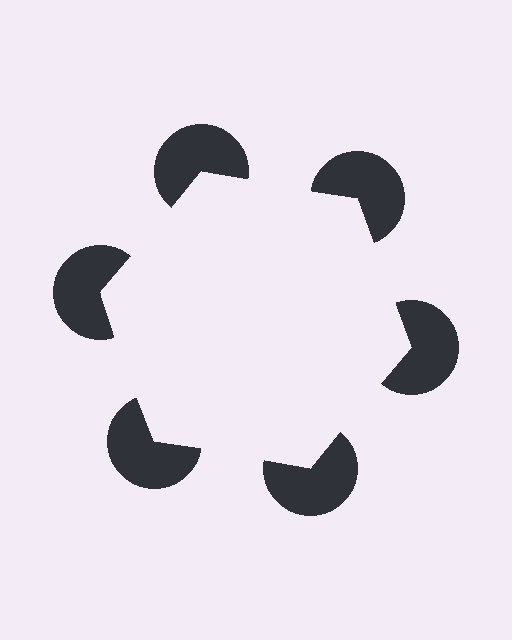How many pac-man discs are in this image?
There are 6 — one at each vertex of the illusory hexagon.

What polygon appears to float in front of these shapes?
An illusory hexagon — its edges are inferred from the aligned wedge cuts in the pac-man discs, not physically drawn.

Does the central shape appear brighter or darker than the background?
It typically appears slightly brighter than the background, even though no actual brightness change is drawn.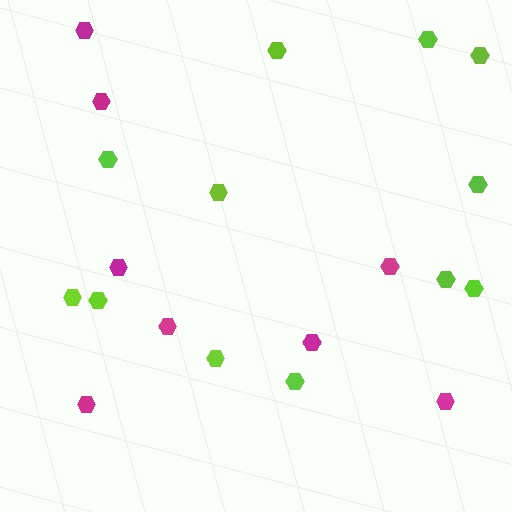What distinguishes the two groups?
There are 2 groups: one group of magenta hexagons (8) and one group of lime hexagons (12).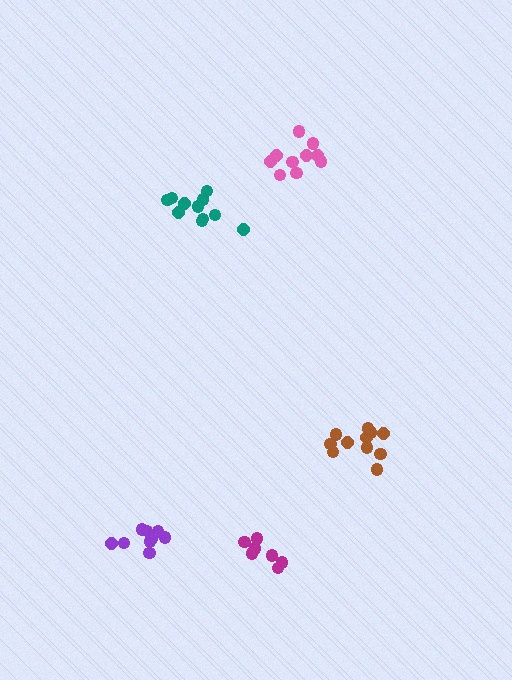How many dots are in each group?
Group 1: 11 dots, Group 2: 11 dots, Group 3: 10 dots, Group 4: 7 dots, Group 5: 9 dots (48 total).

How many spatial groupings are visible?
There are 5 spatial groupings.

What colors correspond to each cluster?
The clusters are colored: teal, brown, pink, magenta, purple.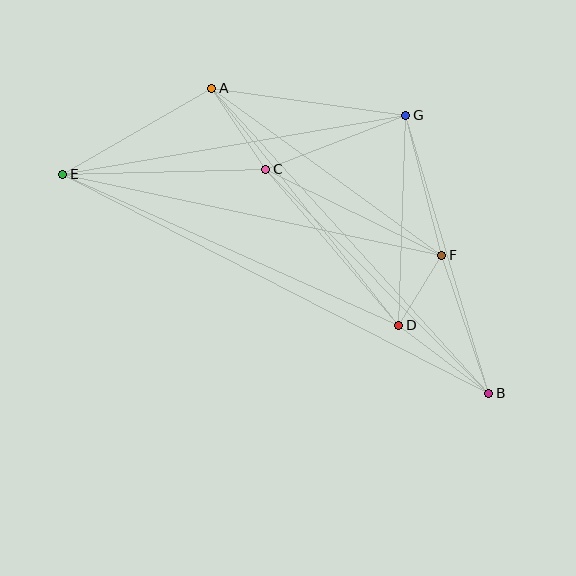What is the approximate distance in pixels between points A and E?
The distance between A and E is approximately 172 pixels.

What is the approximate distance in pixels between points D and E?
The distance between D and E is approximately 368 pixels.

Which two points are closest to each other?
Points D and F are closest to each other.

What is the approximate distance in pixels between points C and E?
The distance between C and E is approximately 203 pixels.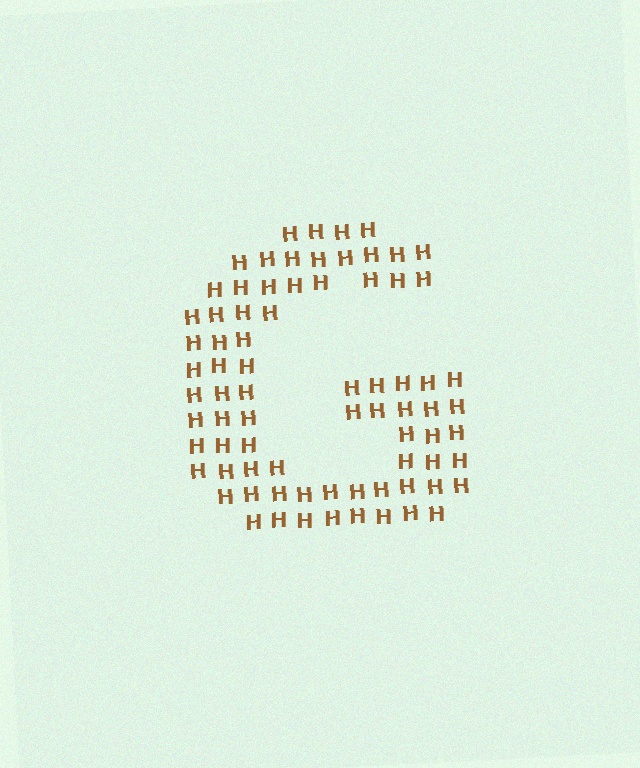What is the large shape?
The large shape is the letter G.